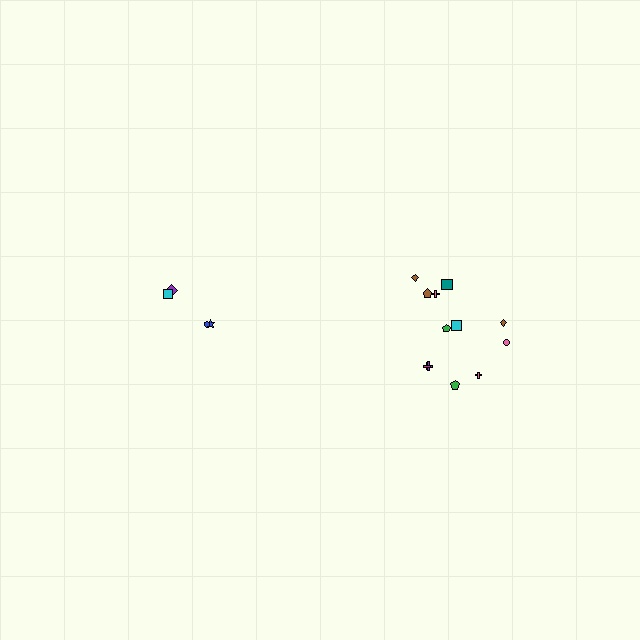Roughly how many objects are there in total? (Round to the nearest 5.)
Roughly 15 objects in total.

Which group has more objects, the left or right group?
The right group.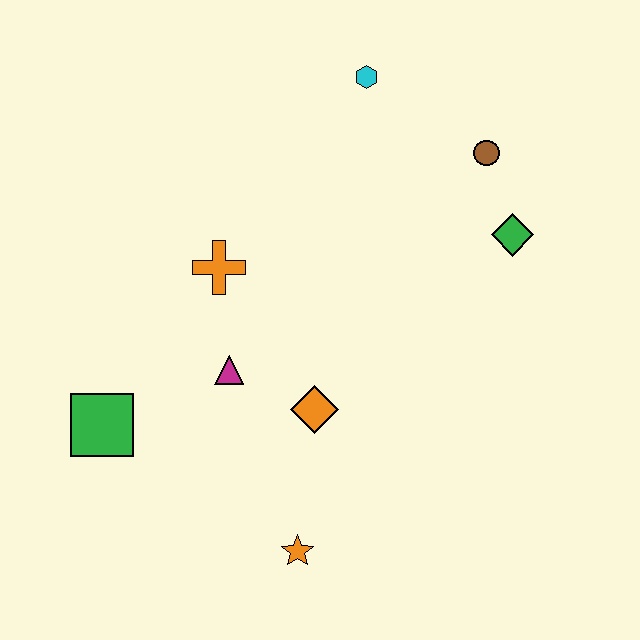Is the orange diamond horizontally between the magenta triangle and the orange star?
No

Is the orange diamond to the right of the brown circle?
No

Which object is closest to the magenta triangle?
The orange diamond is closest to the magenta triangle.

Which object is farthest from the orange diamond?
The cyan hexagon is farthest from the orange diamond.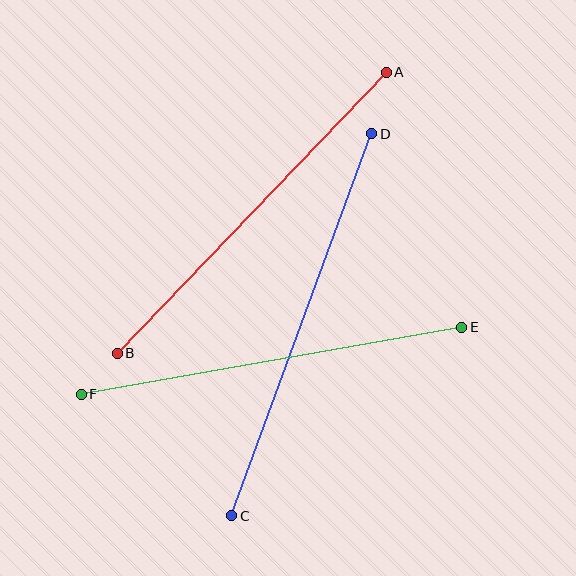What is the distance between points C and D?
The distance is approximately 407 pixels.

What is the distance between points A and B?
The distance is approximately 389 pixels.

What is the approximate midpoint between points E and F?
The midpoint is at approximately (271, 361) pixels.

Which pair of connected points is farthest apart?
Points C and D are farthest apart.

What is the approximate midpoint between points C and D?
The midpoint is at approximately (302, 325) pixels.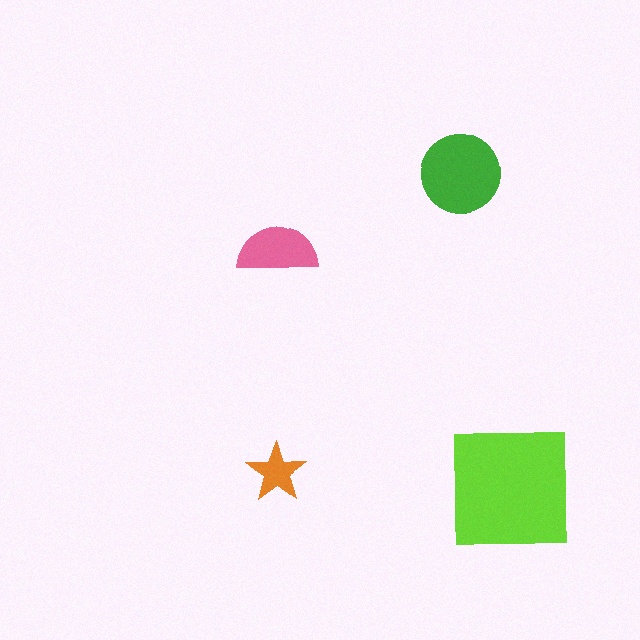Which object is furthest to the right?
The lime square is rightmost.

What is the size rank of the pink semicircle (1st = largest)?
3rd.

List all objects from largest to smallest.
The lime square, the green circle, the pink semicircle, the orange star.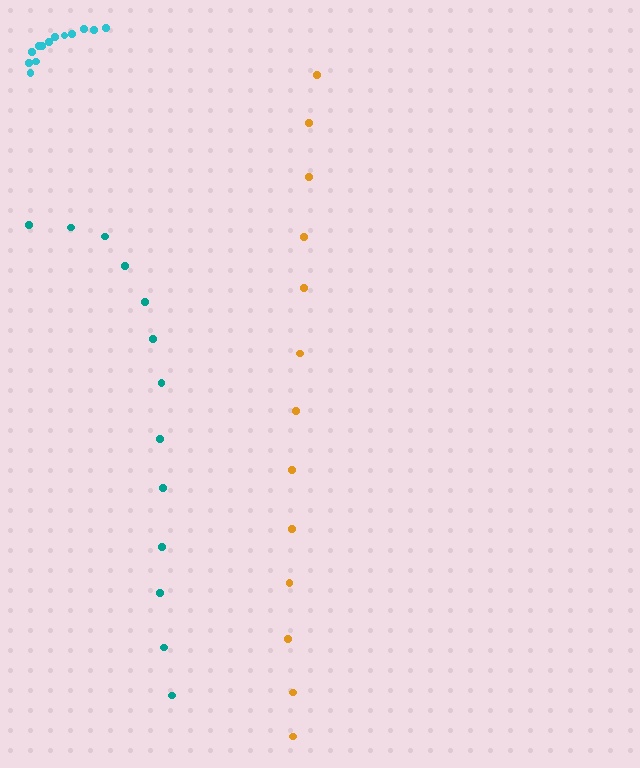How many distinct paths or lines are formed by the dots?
There are 3 distinct paths.